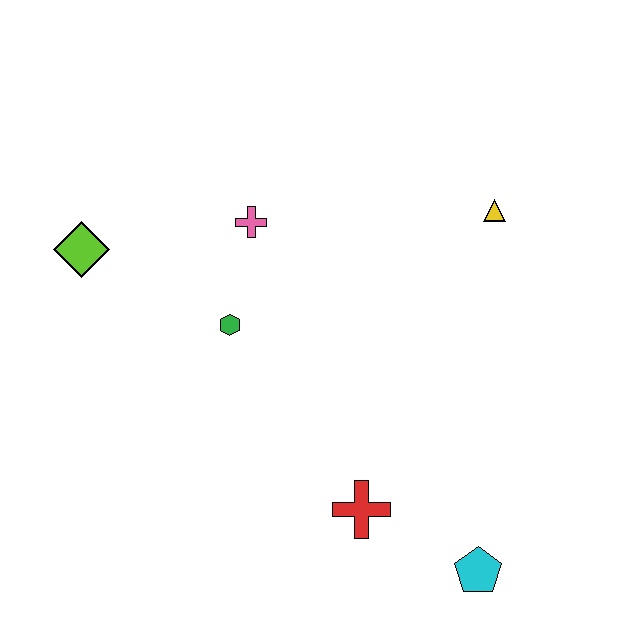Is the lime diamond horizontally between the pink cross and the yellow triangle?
No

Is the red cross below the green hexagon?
Yes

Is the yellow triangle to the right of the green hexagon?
Yes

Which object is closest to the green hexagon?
The pink cross is closest to the green hexagon.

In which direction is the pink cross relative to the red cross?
The pink cross is above the red cross.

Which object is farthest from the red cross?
The lime diamond is farthest from the red cross.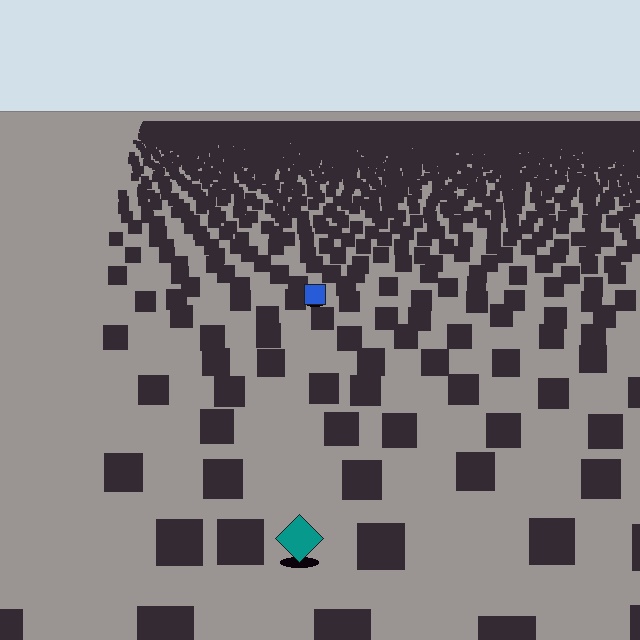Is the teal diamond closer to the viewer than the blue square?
Yes. The teal diamond is closer — you can tell from the texture gradient: the ground texture is coarser near it.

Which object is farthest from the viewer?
The blue square is farthest from the viewer. It appears smaller and the ground texture around it is denser.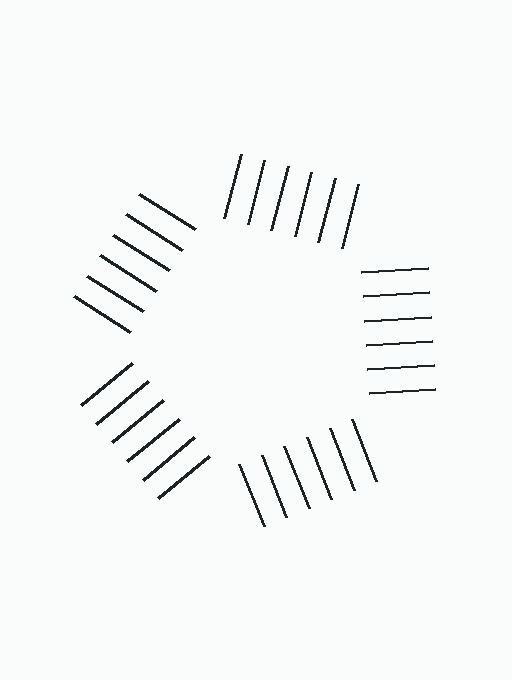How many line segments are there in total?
30 — 6 along each of the 5 edges.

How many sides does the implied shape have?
5 sides — the line-ends trace a pentagon.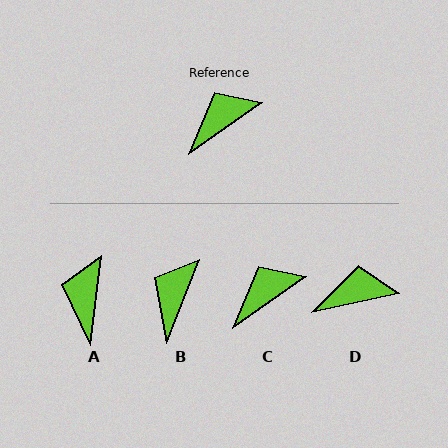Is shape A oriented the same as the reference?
No, it is off by about 49 degrees.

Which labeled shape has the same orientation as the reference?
C.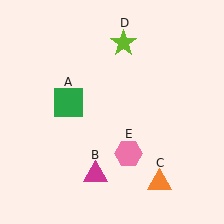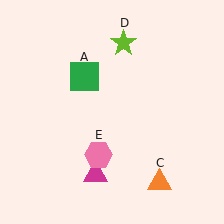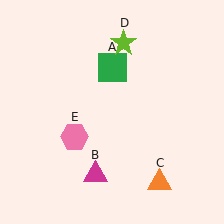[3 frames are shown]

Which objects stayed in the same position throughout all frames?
Magenta triangle (object B) and orange triangle (object C) and lime star (object D) remained stationary.